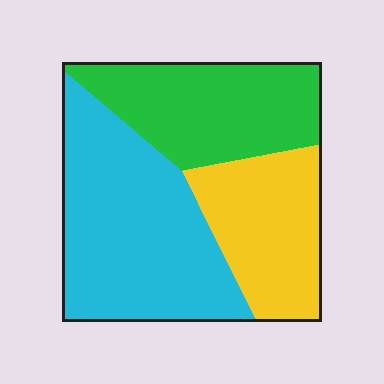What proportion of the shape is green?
Green covers about 30% of the shape.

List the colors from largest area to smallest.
From largest to smallest: cyan, green, yellow.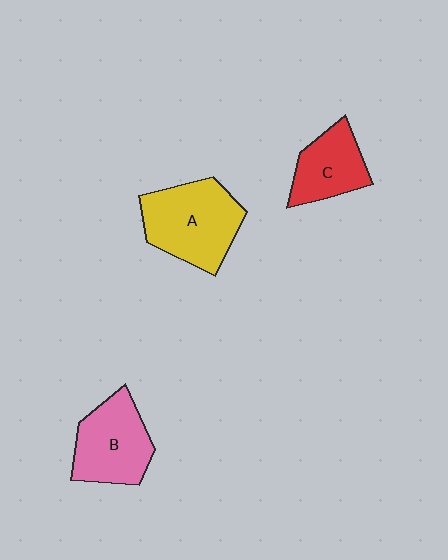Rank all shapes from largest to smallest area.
From largest to smallest: A (yellow), B (pink), C (red).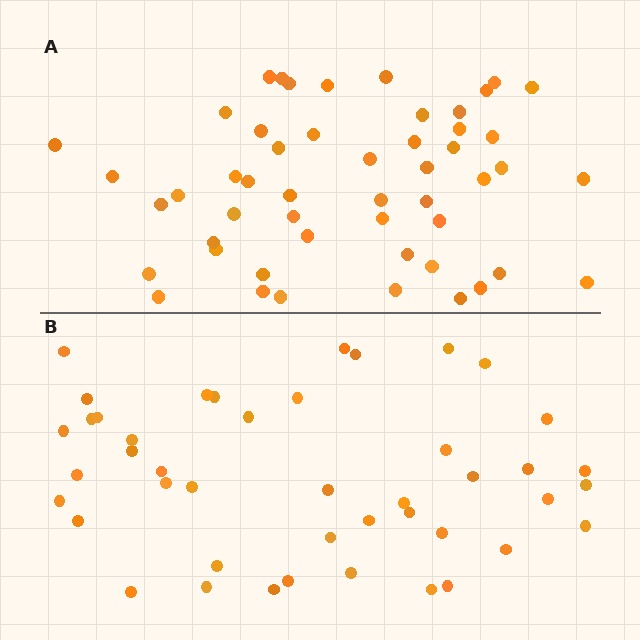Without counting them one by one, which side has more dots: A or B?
Region A (the top region) has more dots.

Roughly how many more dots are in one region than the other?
Region A has roughly 8 or so more dots than region B.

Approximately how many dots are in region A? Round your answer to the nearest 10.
About 50 dots. (The exact count is 51, which rounds to 50.)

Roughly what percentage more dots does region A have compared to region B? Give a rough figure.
About 15% more.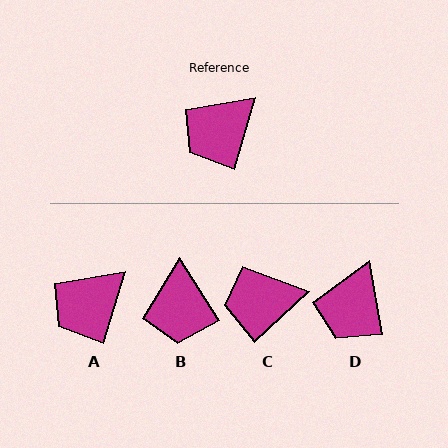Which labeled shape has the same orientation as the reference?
A.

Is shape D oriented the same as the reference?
No, it is off by about 27 degrees.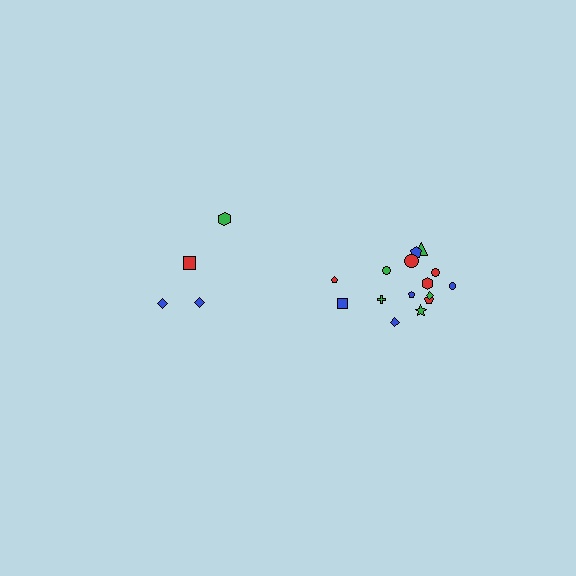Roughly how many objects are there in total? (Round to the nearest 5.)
Roughly 20 objects in total.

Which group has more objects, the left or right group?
The right group.